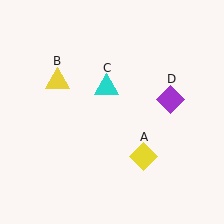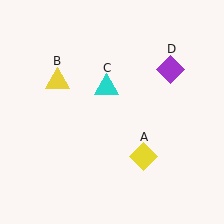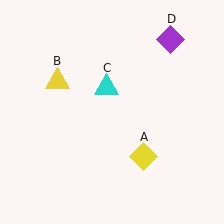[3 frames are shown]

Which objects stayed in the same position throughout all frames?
Yellow diamond (object A) and yellow triangle (object B) and cyan triangle (object C) remained stationary.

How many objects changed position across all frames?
1 object changed position: purple diamond (object D).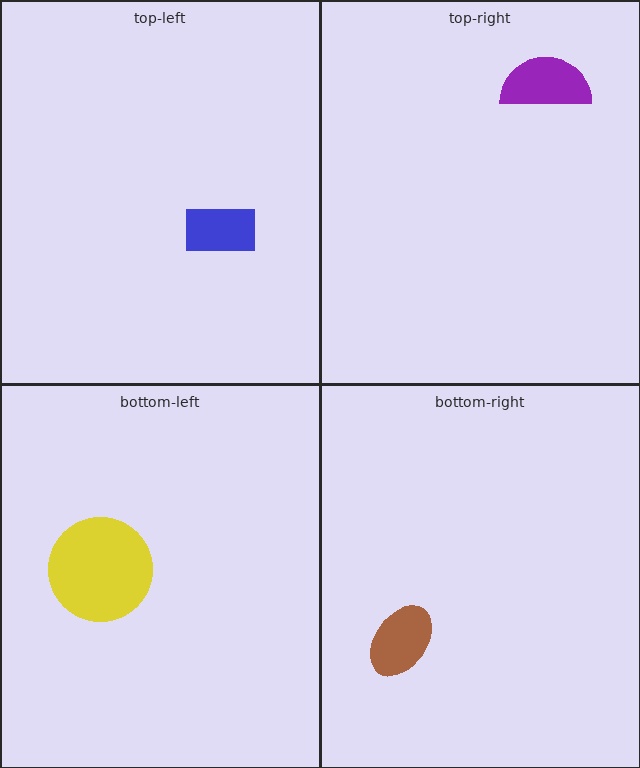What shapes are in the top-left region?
The blue rectangle.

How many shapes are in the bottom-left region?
1.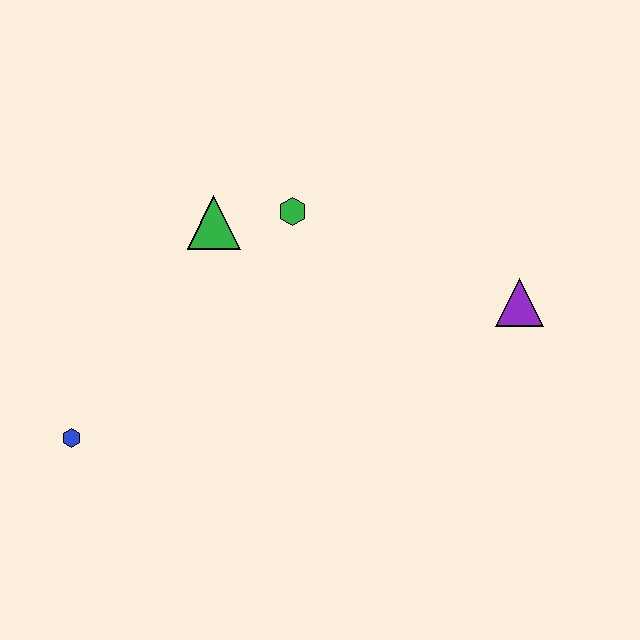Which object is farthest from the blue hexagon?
The purple triangle is farthest from the blue hexagon.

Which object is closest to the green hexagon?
The green triangle is closest to the green hexagon.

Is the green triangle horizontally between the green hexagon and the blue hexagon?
Yes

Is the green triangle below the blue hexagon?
No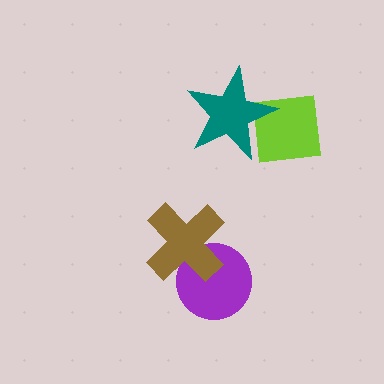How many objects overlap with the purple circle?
1 object overlaps with the purple circle.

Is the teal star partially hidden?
No, no other shape covers it.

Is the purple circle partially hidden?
Yes, it is partially covered by another shape.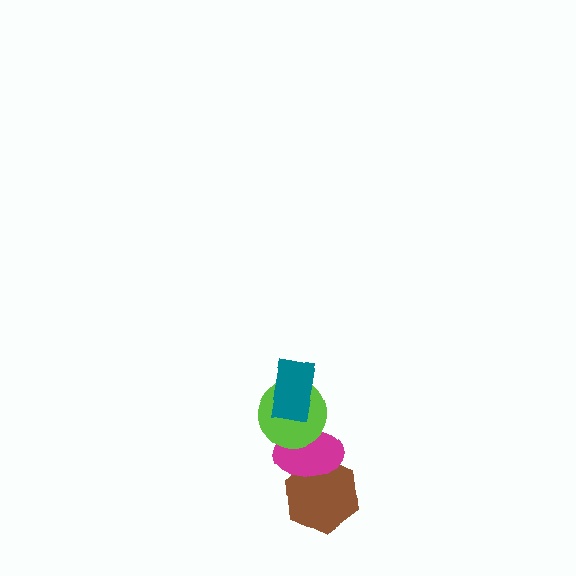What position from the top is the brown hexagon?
The brown hexagon is 4th from the top.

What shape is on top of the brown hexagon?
The magenta ellipse is on top of the brown hexagon.